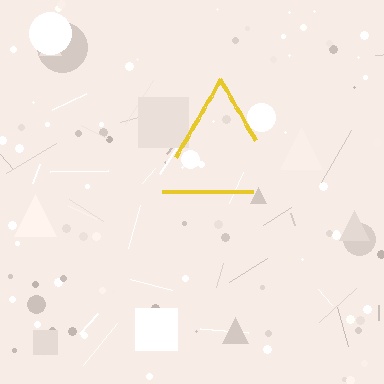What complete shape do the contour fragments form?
The contour fragments form a triangle.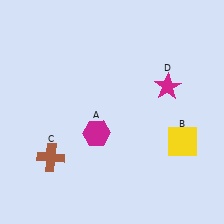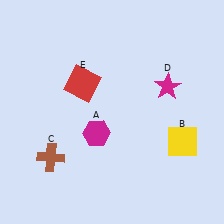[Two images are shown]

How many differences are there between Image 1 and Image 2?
There is 1 difference between the two images.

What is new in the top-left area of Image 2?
A red square (E) was added in the top-left area of Image 2.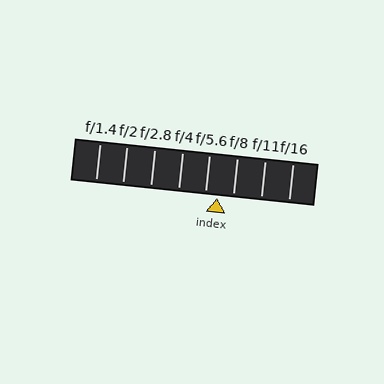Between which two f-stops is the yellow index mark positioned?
The index mark is between f/5.6 and f/8.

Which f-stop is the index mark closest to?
The index mark is closest to f/5.6.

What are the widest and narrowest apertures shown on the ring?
The widest aperture shown is f/1.4 and the narrowest is f/16.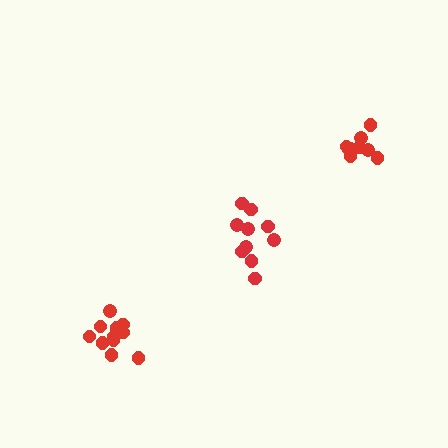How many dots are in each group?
Group 1: 10 dots, Group 2: 11 dots, Group 3: 9 dots (30 total).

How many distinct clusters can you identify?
There are 3 distinct clusters.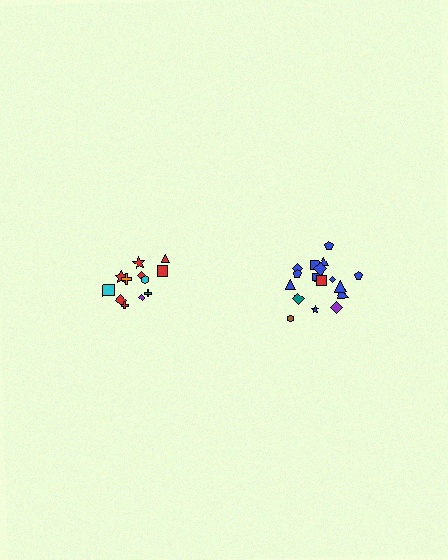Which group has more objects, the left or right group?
The right group.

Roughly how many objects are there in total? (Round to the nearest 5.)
Roughly 30 objects in total.